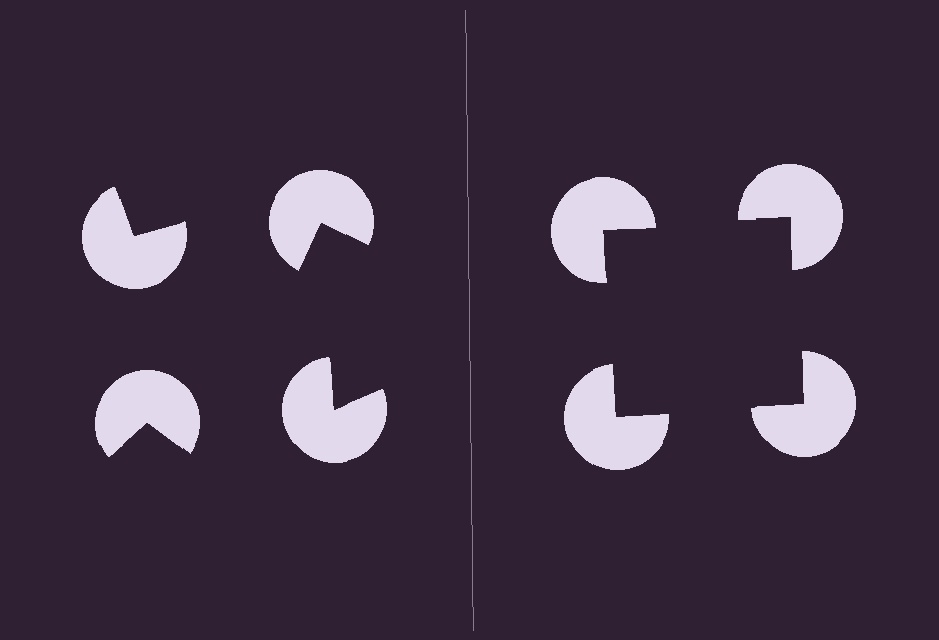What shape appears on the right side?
An illusory square.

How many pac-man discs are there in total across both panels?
8 — 4 on each side.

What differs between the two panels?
The pac-man discs are positioned identically on both sides; only the wedge orientations differ. On the right they align to a square; on the left they are misaligned.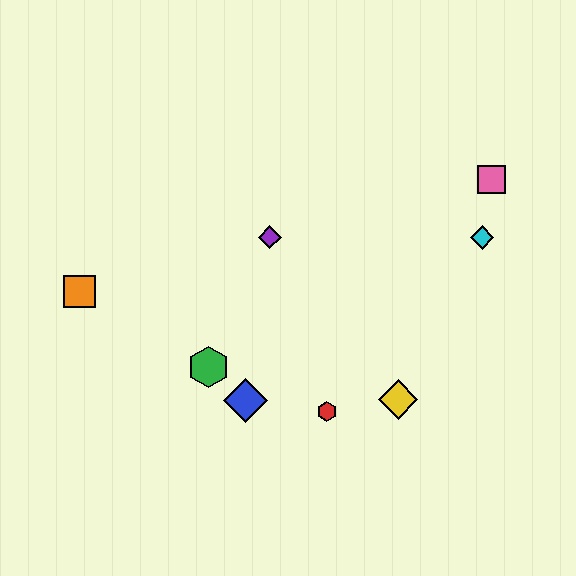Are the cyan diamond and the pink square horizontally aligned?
No, the cyan diamond is at y≈237 and the pink square is at y≈179.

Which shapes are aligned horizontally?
The purple diamond, the cyan diamond are aligned horizontally.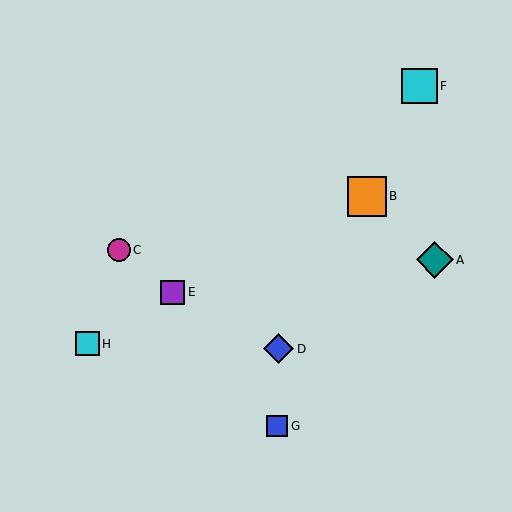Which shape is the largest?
The orange square (labeled B) is the largest.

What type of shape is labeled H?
Shape H is a cyan square.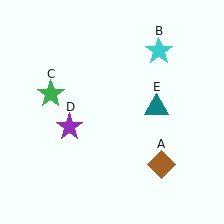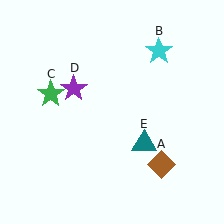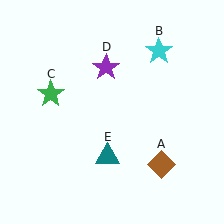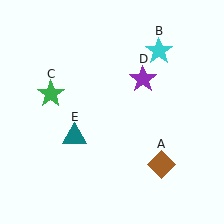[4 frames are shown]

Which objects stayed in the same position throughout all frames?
Brown diamond (object A) and cyan star (object B) and green star (object C) remained stationary.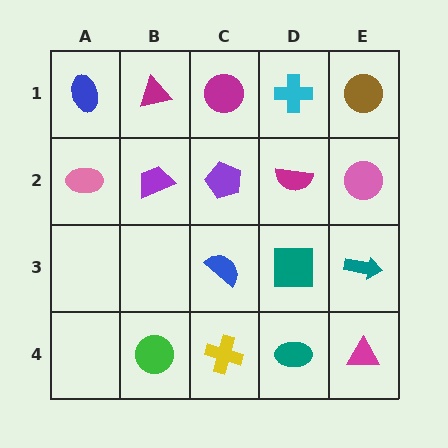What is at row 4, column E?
A magenta triangle.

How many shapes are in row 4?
4 shapes.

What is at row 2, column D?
A magenta semicircle.